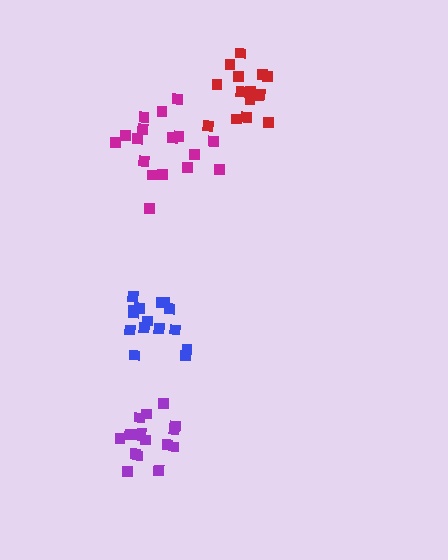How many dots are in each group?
Group 1: 17 dots, Group 2: 15 dots, Group 3: 15 dots, Group 4: 16 dots (63 total).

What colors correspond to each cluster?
The clusters are colored: magenta, blue, red, purple.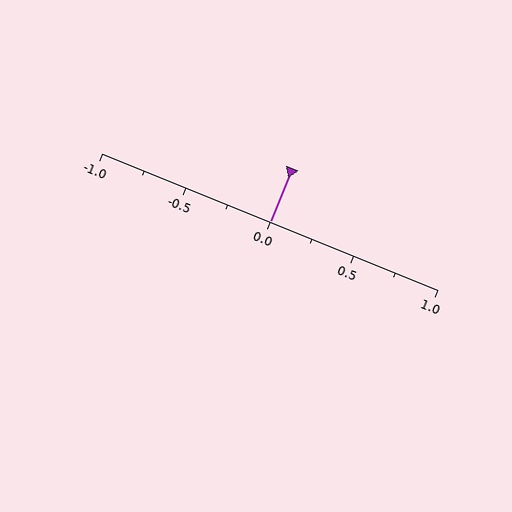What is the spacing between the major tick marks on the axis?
The major ticks are spaced 0.5 apart.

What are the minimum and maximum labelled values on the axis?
The axis runs from -1.0 to 1.0.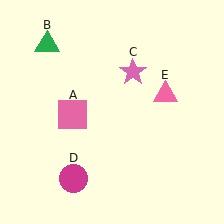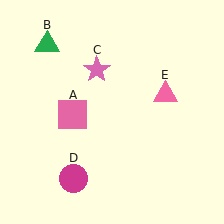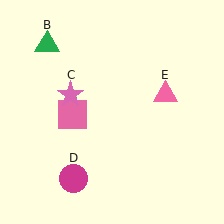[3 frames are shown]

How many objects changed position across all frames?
1 object changed position: pink star (object C).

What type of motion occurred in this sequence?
The pink star (object C) rotated counterclockwise around the center of the scene.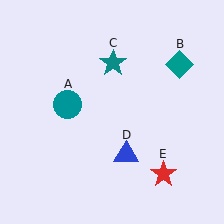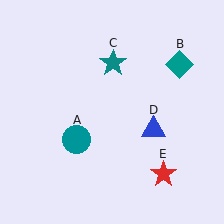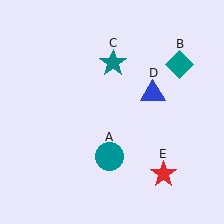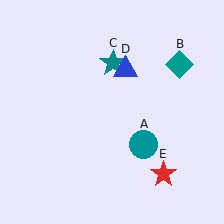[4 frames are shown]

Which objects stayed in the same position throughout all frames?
Teal diamond (object B) and teal star (object C) and red star (object E) remained stationary.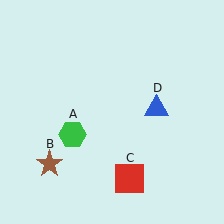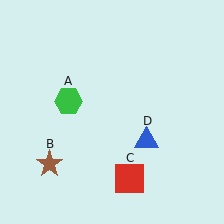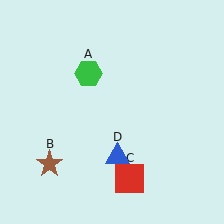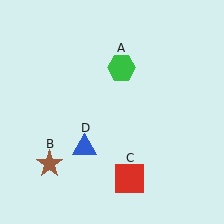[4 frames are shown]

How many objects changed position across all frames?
2 objects changed position: green hexagon (object A), blue triangle (object D).